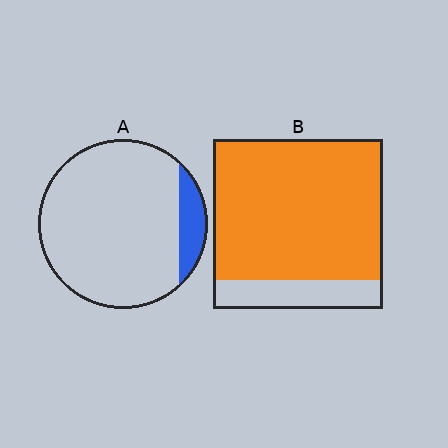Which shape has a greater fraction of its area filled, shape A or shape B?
Shape B.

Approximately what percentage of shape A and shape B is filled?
A is approximately 10% and B is approximately 85%.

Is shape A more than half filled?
No.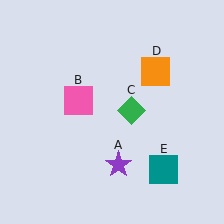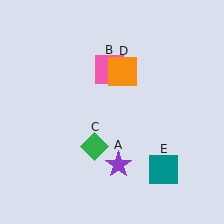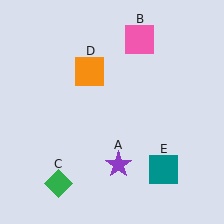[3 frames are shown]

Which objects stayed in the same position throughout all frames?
Purple star (object A) and teal square (object E) remained stationary.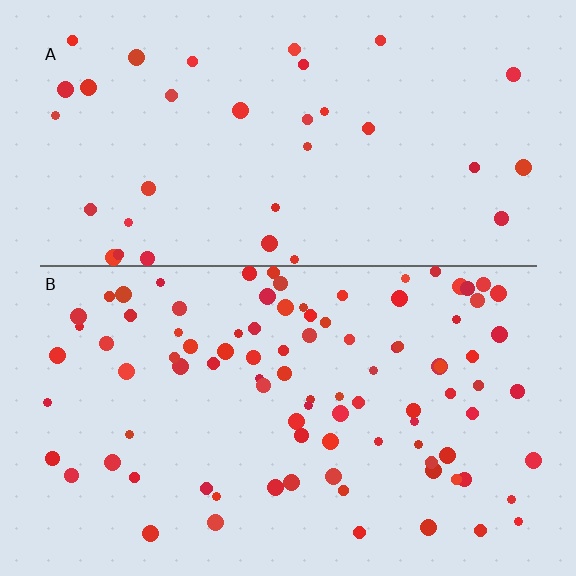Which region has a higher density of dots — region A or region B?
B (the bottom).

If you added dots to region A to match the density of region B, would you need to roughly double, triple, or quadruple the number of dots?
Approximately triple.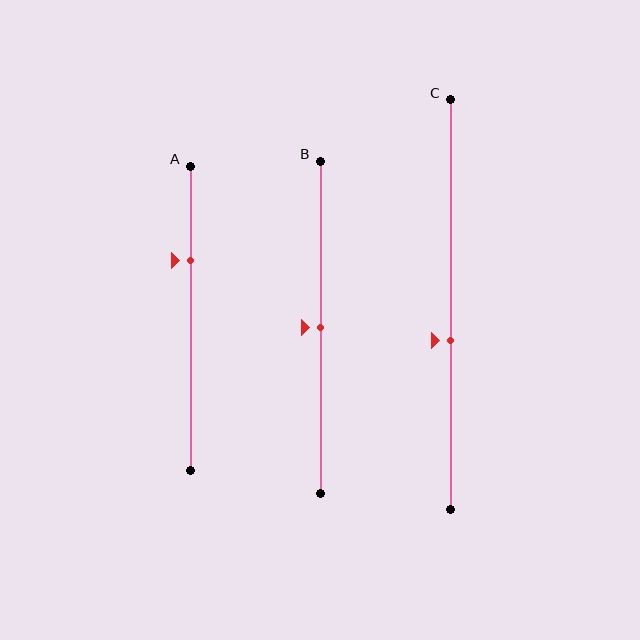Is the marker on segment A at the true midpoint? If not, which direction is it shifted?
No, the marker on segment A is shifted upward by about 19% of the segment length.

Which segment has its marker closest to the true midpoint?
Segment B has its marker closest to the true midpoint.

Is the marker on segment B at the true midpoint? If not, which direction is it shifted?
Yes, the marker on segment B is at the true midpoint.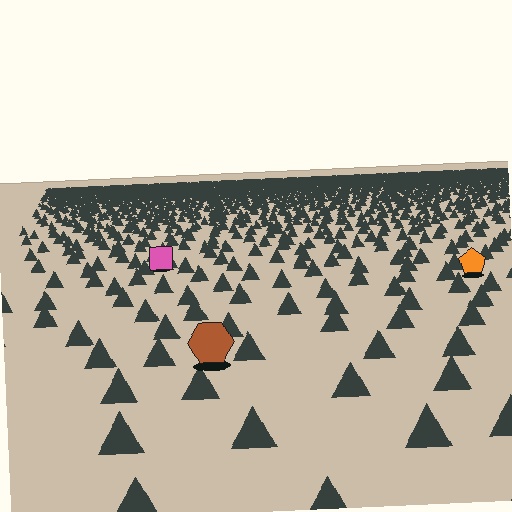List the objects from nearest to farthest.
From nearest to farthest: the brown hexagon, the orange pentagon, the pink square.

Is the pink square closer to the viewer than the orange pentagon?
No. The orange pentagon is closer — you can tell from the texture gradient: the ground texture is coarser near it.